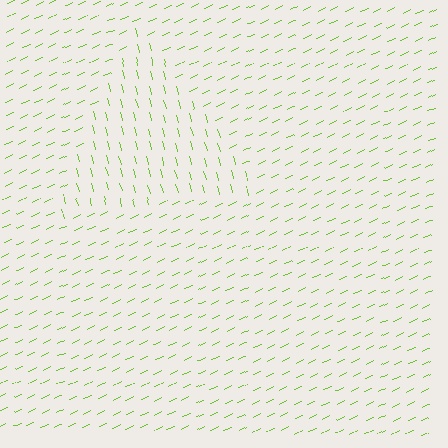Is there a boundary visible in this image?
Yes, there is a texture boundary formed by a change in line orientation.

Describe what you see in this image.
The image is filled with small lime line segments. A triangle region in the image has lines oriented differently from the surrounding lines, creating a visible texture boundary.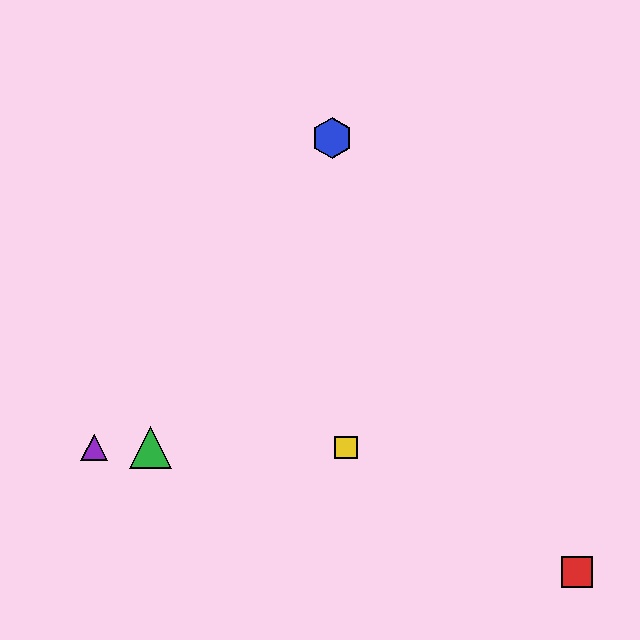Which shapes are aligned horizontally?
The green triangle, the yellow square, the purple triangle are aligned horizontally.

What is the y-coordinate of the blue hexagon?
The blue hexagon is at y≈138.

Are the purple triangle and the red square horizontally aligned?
No, the purple triangle is at y≈447 and the red square is at y≈572.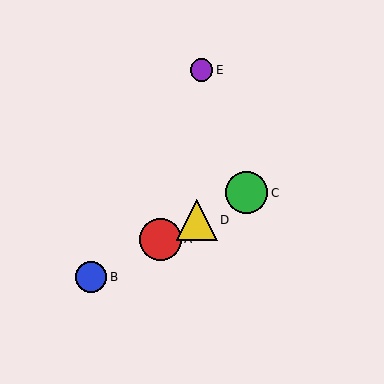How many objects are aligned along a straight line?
4 objects (A, B, C, D) are aligned along a straight line.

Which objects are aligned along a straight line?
Objects A, B, C, D are aligned along a straight line.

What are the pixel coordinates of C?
Object C is at (247, 193).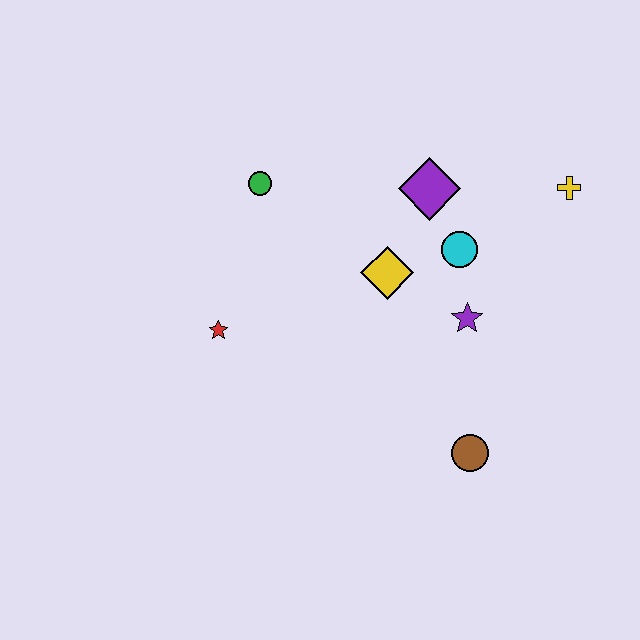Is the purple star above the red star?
Yes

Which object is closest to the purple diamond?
The cyan circle is closest to the purple diamond.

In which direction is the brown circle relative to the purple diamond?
The brown circle is below the purple diamond.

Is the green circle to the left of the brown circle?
Yes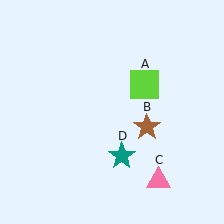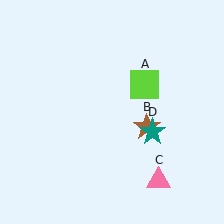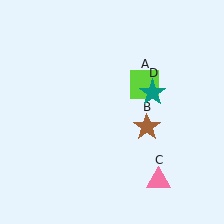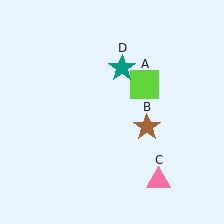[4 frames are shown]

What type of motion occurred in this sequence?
The teal star (object D) rotated counterclockwise around the center of the scene.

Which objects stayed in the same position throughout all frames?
Lime square (object A) and brown star (object B) and pink triangle (object C) remained stationary.